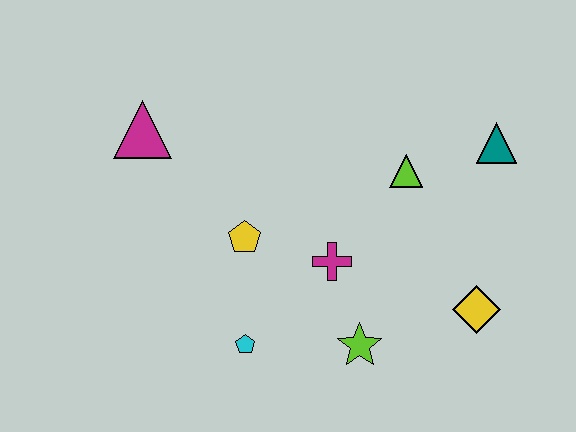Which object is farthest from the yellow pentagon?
The teal triangle is farthest from the yellow pentagon.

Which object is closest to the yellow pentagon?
The magenta cross is closest to the yellow pentagon.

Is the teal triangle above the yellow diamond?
Yes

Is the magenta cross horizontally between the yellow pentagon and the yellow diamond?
Yes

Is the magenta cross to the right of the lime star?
No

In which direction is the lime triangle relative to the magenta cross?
The lime triangle is above the magenta cross.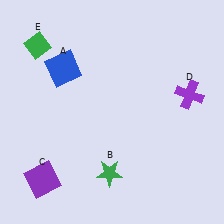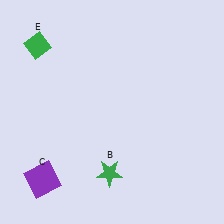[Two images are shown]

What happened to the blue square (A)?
The blue square (A) was removed in Image 2. It was in the top-left area of Image 1.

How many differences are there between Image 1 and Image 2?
There are 2 differences between the two images.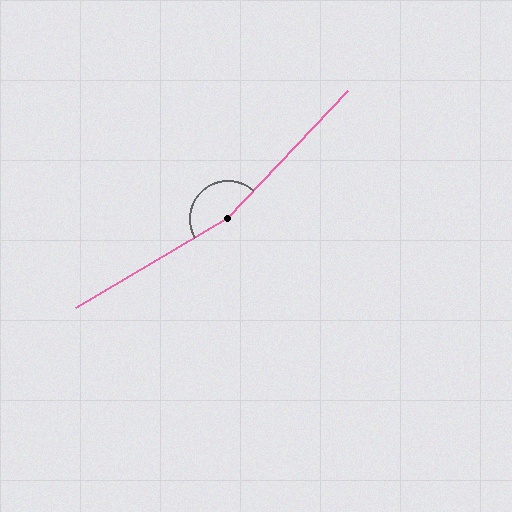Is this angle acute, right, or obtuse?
It is obtuse.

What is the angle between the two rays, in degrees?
Approximately 164 degrees.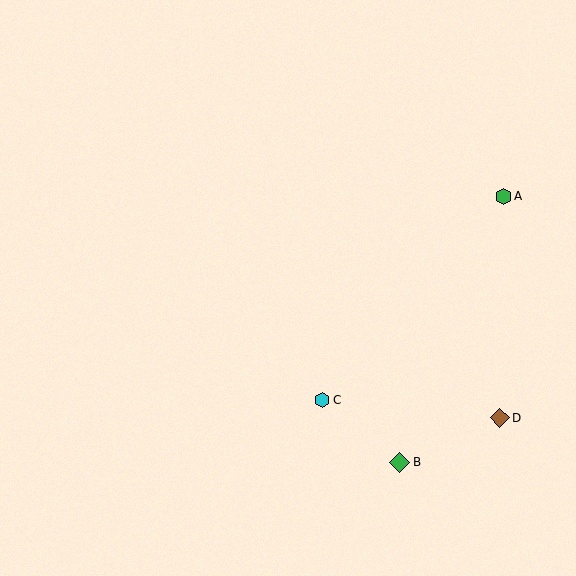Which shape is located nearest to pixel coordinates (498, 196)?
The green hexagon (labeled A) at (503, 196) is nearest to that location.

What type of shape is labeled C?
Shape C is a cyan hexagon.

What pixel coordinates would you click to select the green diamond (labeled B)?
Click at (400, 462) to select the green diamond B.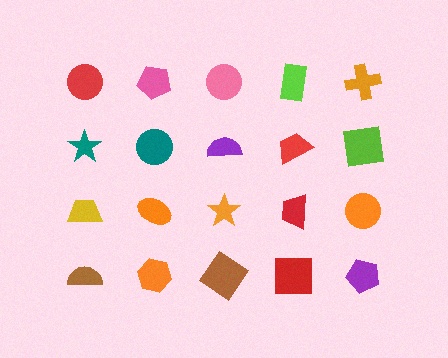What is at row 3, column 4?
A red trapezoid.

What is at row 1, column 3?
A pink circle.